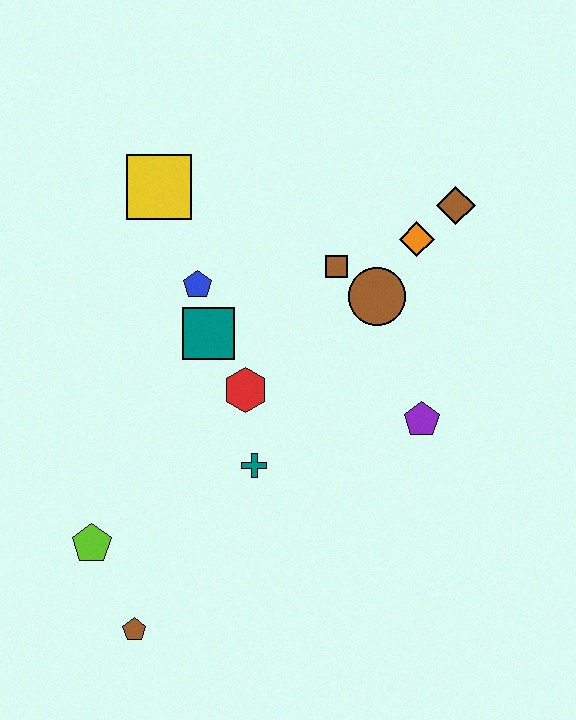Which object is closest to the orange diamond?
The brown diamond is closest to the orange diamond.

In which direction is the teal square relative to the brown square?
The teal square is to the left of the brown square.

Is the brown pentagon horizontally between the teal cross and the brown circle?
No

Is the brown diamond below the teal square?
No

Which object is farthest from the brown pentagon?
The brown diamond is farthest from the brown pentagon.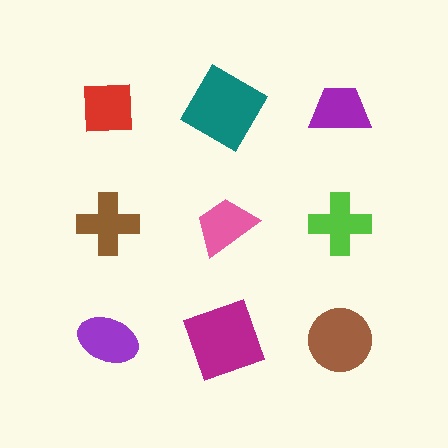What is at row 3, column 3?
A brown circle.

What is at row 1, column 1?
A red square.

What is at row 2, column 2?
A pink trapezoid.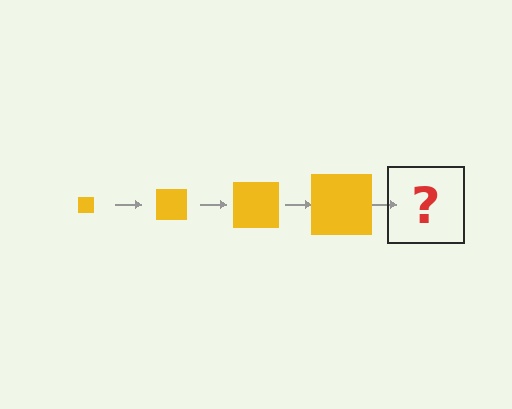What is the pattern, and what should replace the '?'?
The pattern is that the square gets progressively larger each step. The '?' should be a yellow square, larger than the previous one.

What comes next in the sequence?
The next element should be a yellow square, larger than the previous one.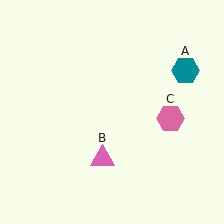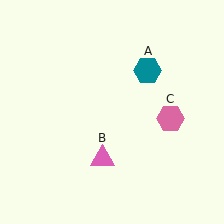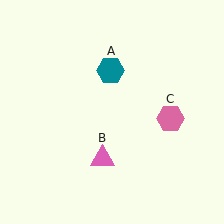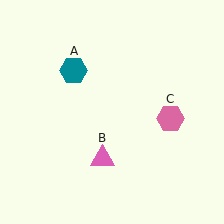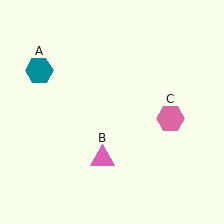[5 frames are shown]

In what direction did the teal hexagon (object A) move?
The teal hexagon (object A) moved left.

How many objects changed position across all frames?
1 object changed position: teal hexagon (object A).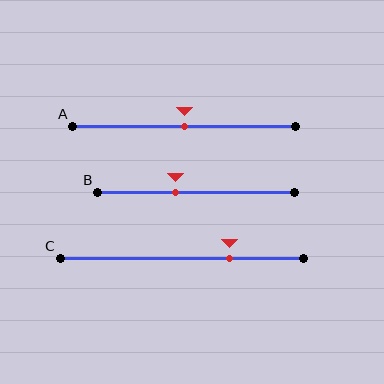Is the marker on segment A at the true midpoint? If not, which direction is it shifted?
Yes, the marker on segment A is at the true midpoint.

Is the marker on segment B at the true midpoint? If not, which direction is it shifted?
No, the marker on segment B is shifted to the left by about 11% of the segment length.